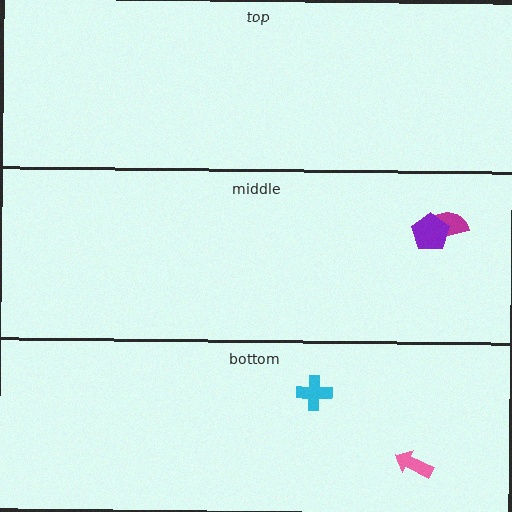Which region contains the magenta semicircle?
The middle region.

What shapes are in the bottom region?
The cyan cross, the pink arrow.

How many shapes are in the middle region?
2.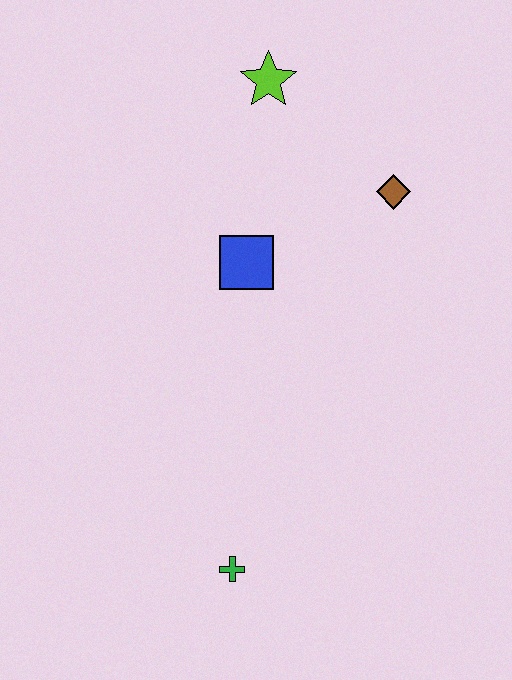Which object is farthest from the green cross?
The lime star is farthest from the green cross.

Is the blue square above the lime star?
No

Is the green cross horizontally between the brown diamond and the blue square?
No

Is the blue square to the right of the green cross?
Yes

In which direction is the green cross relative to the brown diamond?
The green cross is below the brown diamond.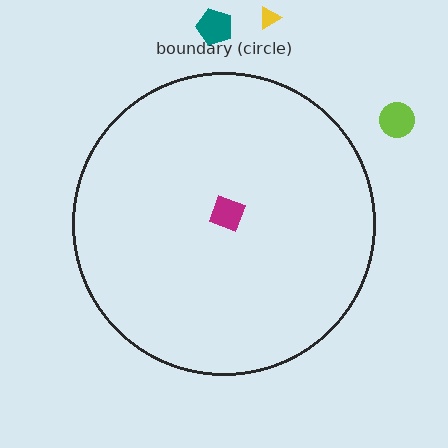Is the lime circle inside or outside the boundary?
Outside.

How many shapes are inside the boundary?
1 inside, 3 outside.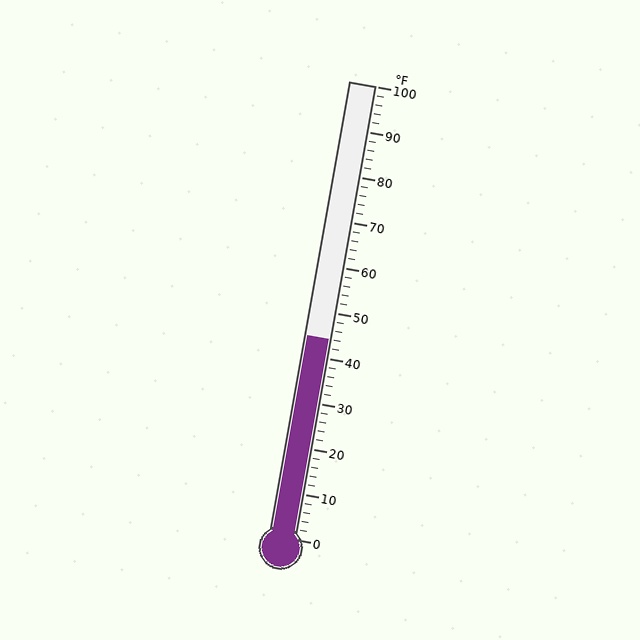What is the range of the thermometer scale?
The thermometer scale ranges from 0°F to 100°F.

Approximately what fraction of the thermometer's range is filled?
The thermometer is filled to approximately 45% of its range.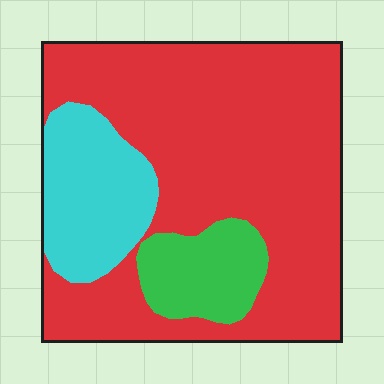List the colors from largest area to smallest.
From largest to smallest: red, cyan, green.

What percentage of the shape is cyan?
Cyan covers roughly 20% of the shape.